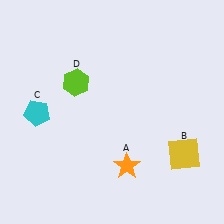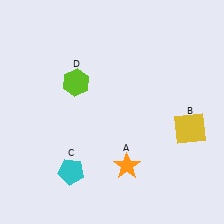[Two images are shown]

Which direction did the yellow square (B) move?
The yellow square (B) moved up.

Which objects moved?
The objects that moved are: the yellow square (B), the cyan pentagon (C).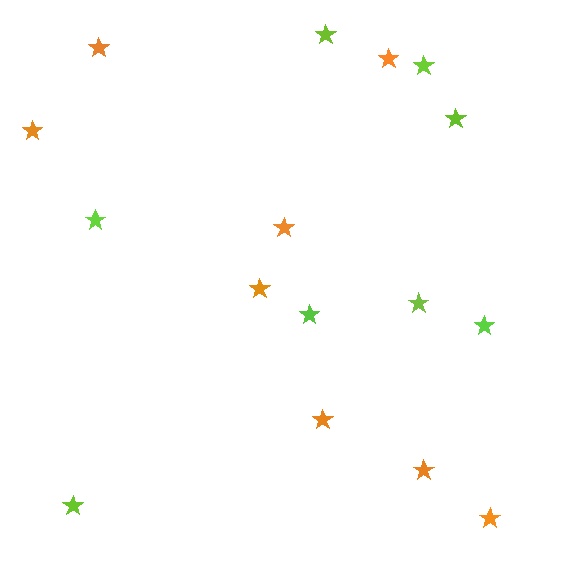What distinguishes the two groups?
There are 2 groups: one group of orange stars (8) and one group of lime stars (8).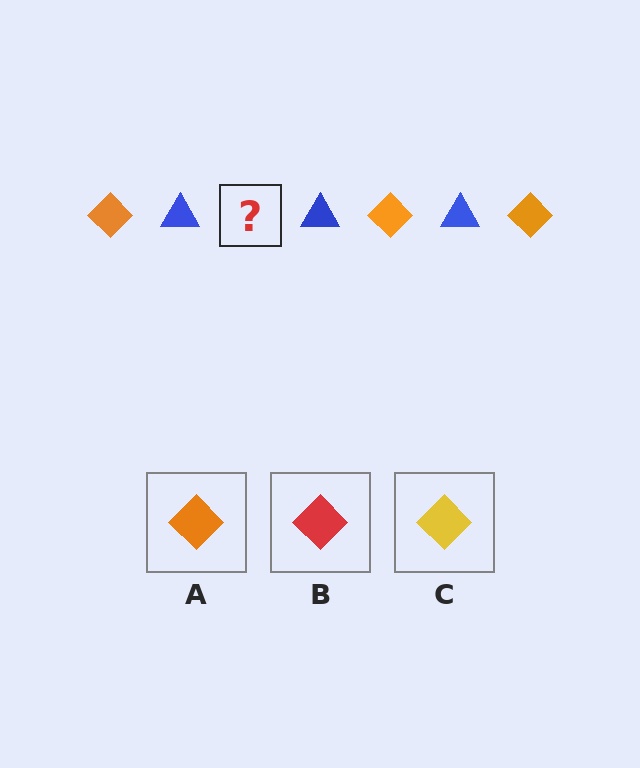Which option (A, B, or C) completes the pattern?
A.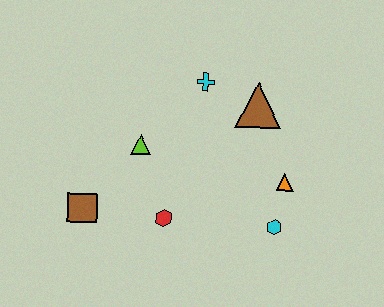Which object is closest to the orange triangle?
The cyan hexagon is closest to the orange triangle.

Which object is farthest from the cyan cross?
The brown square is farthest from the cyan cross.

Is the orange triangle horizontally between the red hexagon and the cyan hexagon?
No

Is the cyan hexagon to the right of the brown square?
Yes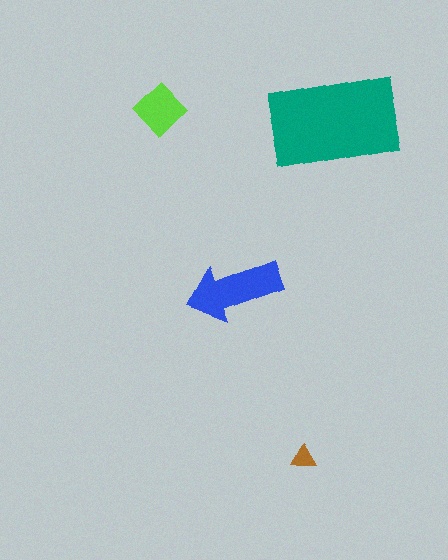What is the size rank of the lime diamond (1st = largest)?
3rd.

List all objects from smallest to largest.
The brown triangle, the lime diamond, the blue arrow, the teal rectangle.